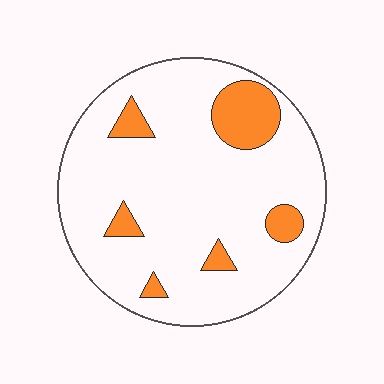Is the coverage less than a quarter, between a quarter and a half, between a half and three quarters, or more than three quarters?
Less than a quarter.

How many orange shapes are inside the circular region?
6.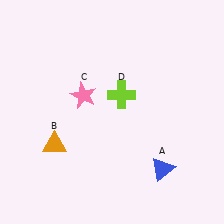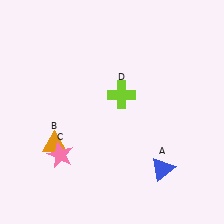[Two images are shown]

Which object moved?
The pink star (C) moved down.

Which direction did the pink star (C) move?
The pink star (C) moved down.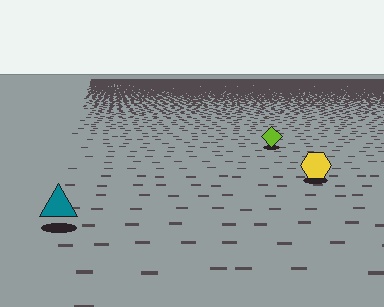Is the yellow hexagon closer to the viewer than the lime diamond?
Yes. The yellow hexagon is closer — you can tell from the texture gradient: the ground texture is coarser near it.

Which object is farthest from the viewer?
The lime diamond is farthest from the viewer. It appears smaller and the ground texture around it is denser.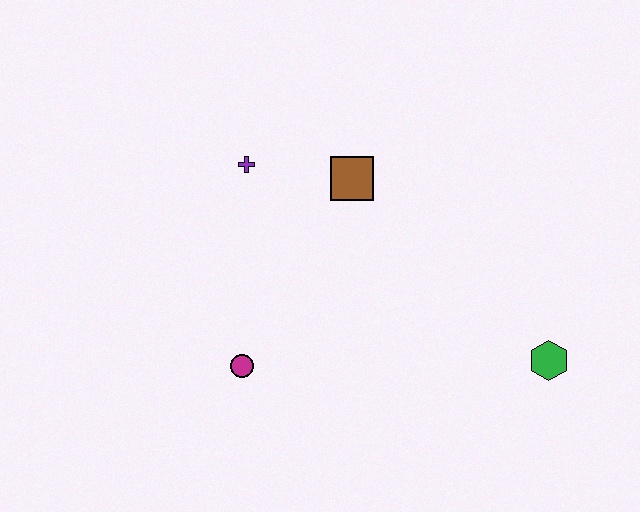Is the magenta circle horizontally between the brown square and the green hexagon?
No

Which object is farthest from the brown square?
The green hexagon is farthest from the brown square.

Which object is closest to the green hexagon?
The brown square is closest to the green hexagon.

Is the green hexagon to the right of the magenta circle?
Yes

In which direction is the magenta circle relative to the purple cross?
The magenta circle is below the purple cross.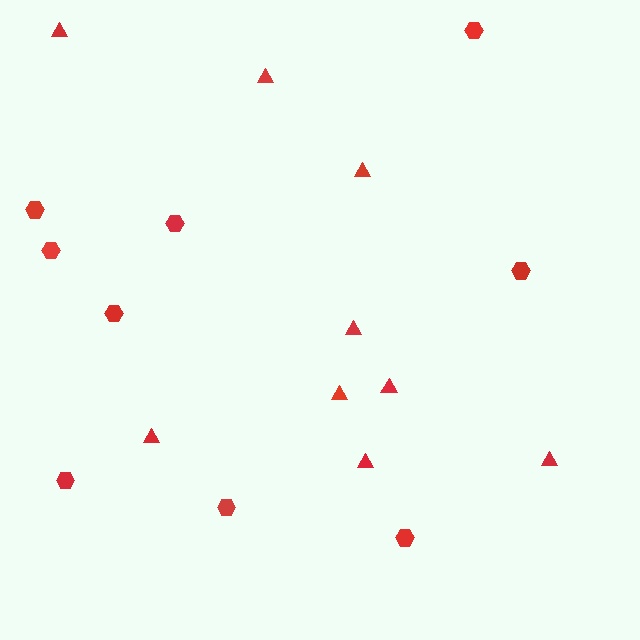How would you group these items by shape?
There are 2 groups: one group of triangles (9) and one group of hexagons (9).